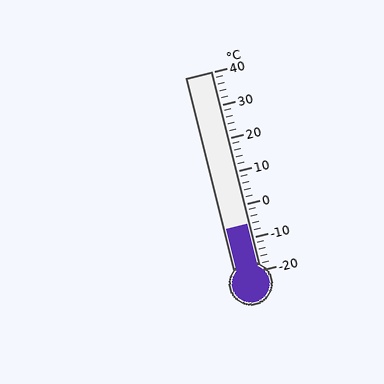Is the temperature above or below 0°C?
The temperature is below 0°C.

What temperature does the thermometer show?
The thermometer shows approximately -6°C.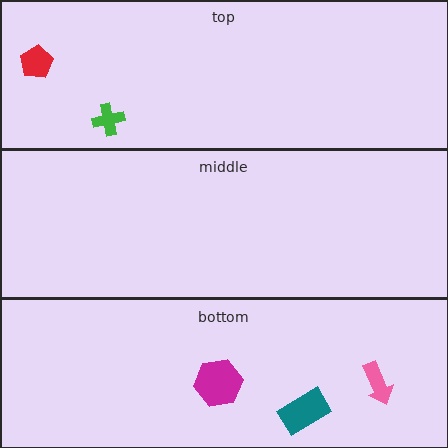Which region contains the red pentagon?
The top region.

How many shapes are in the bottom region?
3.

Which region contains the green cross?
The top region.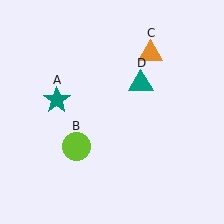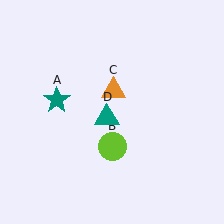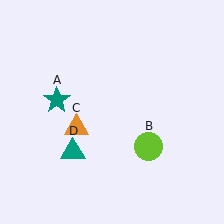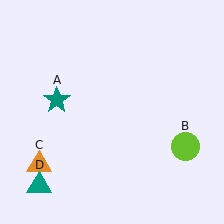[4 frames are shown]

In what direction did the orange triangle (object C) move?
The orange triangle (object C) moved down and to the left.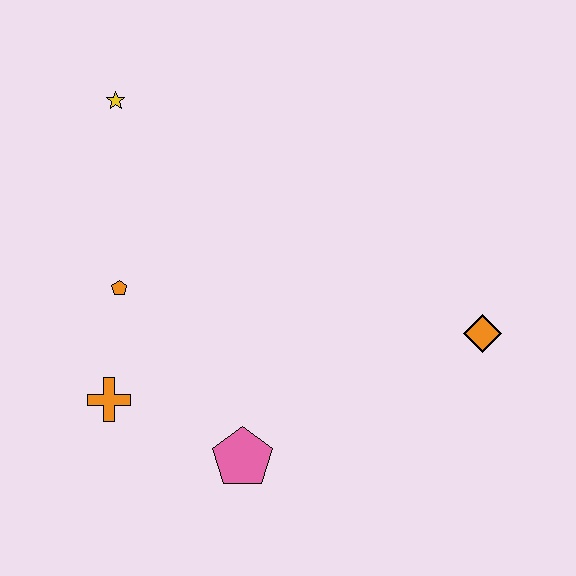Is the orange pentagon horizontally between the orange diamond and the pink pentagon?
No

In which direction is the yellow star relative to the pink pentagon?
The yellow star is above the pink pentagon.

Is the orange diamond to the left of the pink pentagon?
No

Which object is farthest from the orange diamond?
The yellow star is farthest from the orange diamond.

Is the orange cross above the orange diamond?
No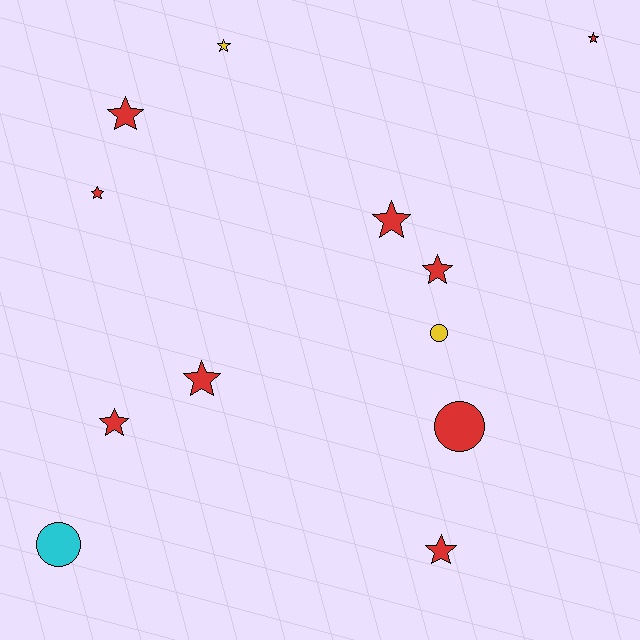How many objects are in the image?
There are 12 objects.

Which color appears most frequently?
Red, with 9 objects.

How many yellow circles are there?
There is 1 yellow circle.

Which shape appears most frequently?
Star, with 9 objects.